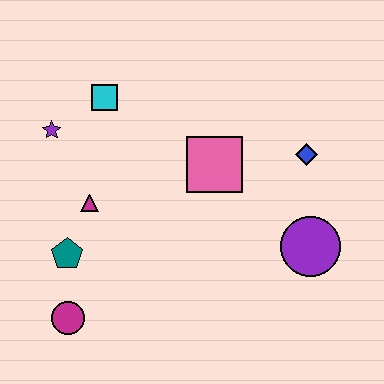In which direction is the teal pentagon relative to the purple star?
The teal pentagon is below the purple star.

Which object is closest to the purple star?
The cyan square is closest to the purple star.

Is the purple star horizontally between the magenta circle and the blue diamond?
No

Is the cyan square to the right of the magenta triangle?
Yes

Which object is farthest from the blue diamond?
The magenta circle is farthest from the blue diamond.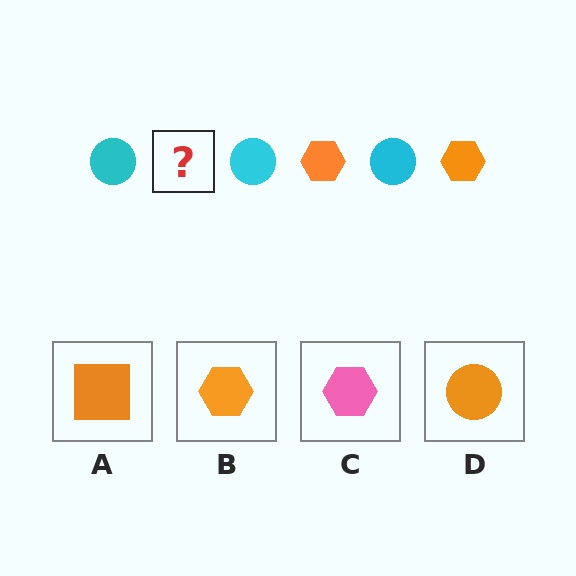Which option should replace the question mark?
Option B.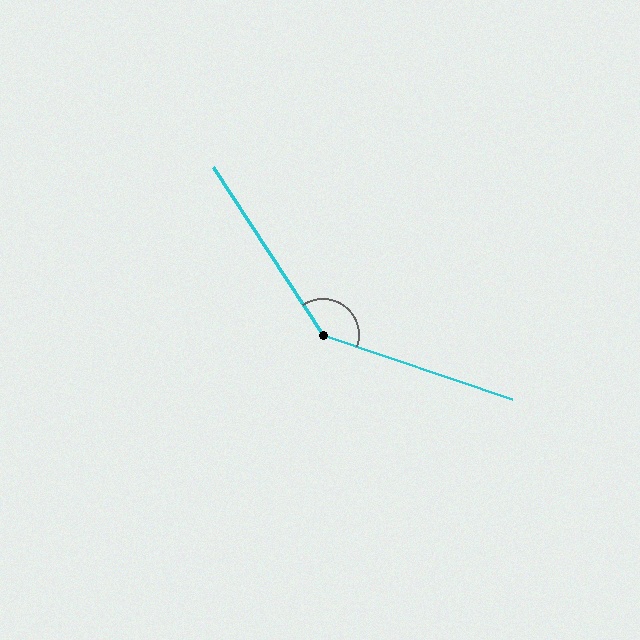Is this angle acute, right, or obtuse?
It is obtuse.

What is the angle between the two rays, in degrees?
Approximately 142 degrees.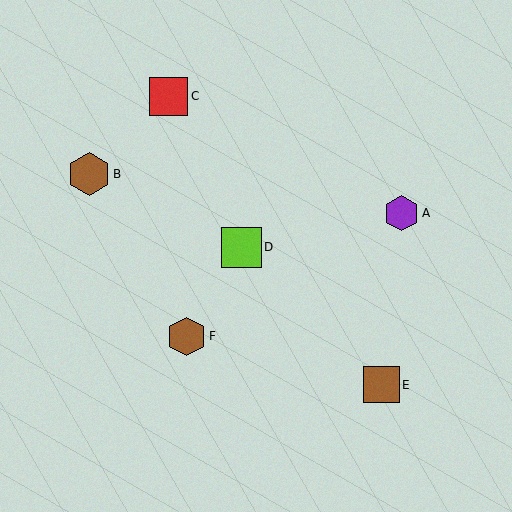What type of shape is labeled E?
Shape E is a brown square.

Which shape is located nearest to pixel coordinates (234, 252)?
The lime square (labeled D) at (241, 247) is nearest to that location.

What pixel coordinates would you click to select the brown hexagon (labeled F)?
Click at (187, 336) to select the brown hexagon F.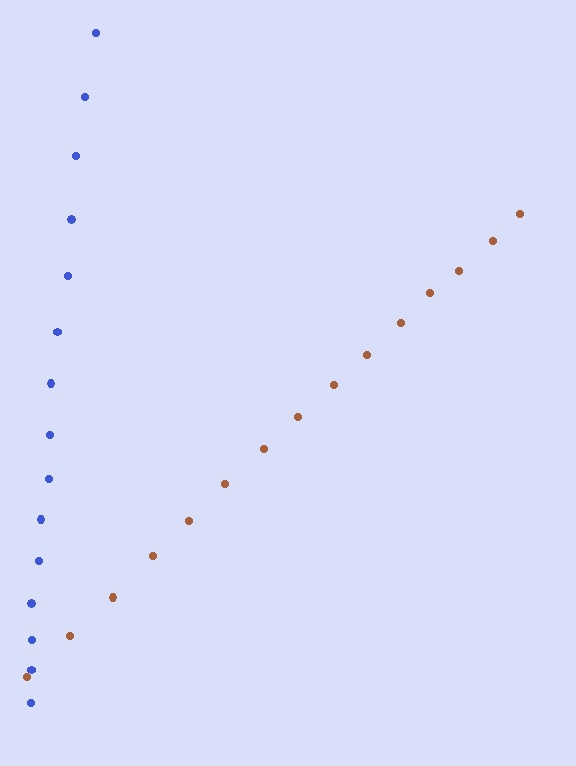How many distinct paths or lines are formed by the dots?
There are 2 distinct paths.